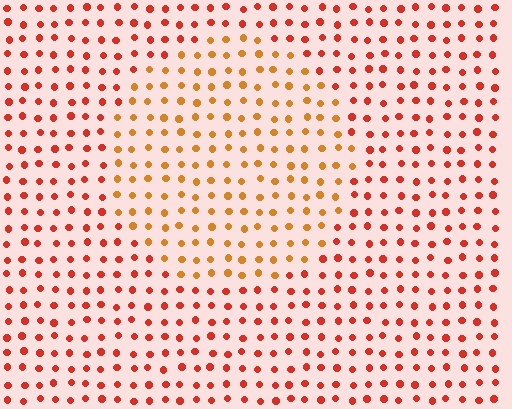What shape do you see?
I see a circle.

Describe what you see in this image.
The image is filled with small red elements in a uniform arrangement. A circle-shaped region is visible where the elements are tinted to a slightly different hue, forming a subtle color boundary.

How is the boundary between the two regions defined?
The boundary is defined purely by a slight shift in hue (about 29 degrees). Spacing, size, and orientation are identical on both sides.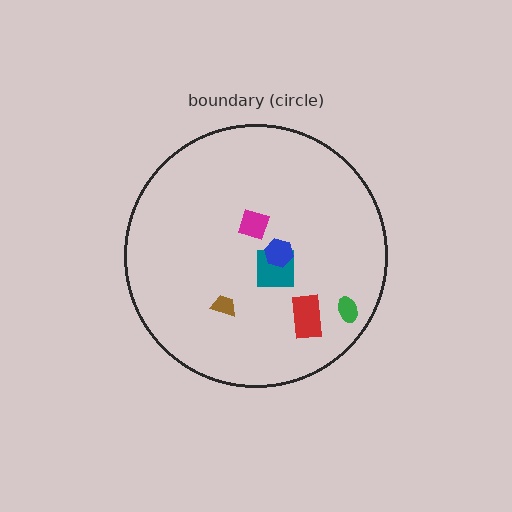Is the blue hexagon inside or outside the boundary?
Inside.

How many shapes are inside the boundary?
6 inside, 0 outside.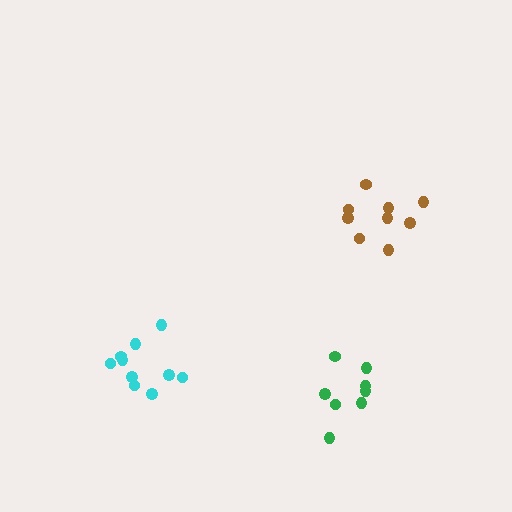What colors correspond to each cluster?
The clusters are colored: brown, cyan, green.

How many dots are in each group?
Group 1: 9 dots, Group 2: 10 dots, Group 3: 8 dots (27 total).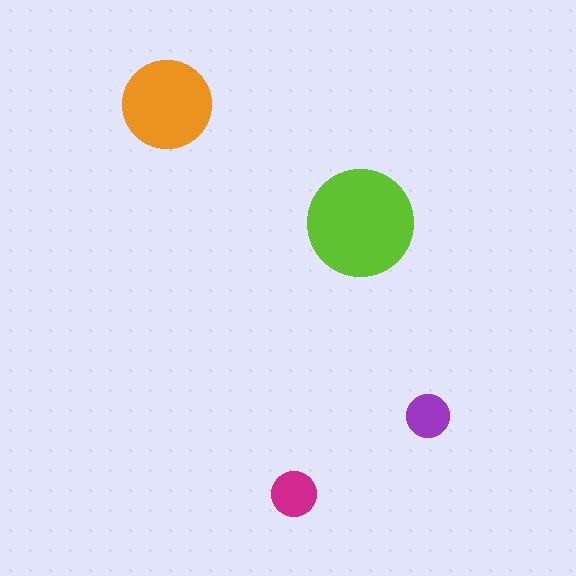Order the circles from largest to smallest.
the lime one, the orange one, the magenta one, the purple one.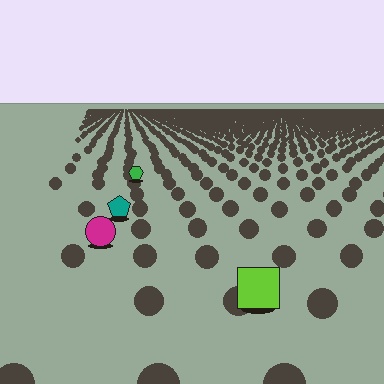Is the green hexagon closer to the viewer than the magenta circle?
No. The magenta circle is closer — you can tell from the texture gradient: the ground texture is coarser near it.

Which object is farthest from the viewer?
The green hexagon is farthest from the viewer. It appears smaller and the ground texture around it is denser.